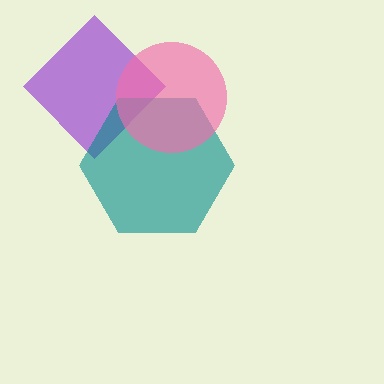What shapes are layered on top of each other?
The layered shapes are: a purple diamond, a teal hexagon, a pink circle.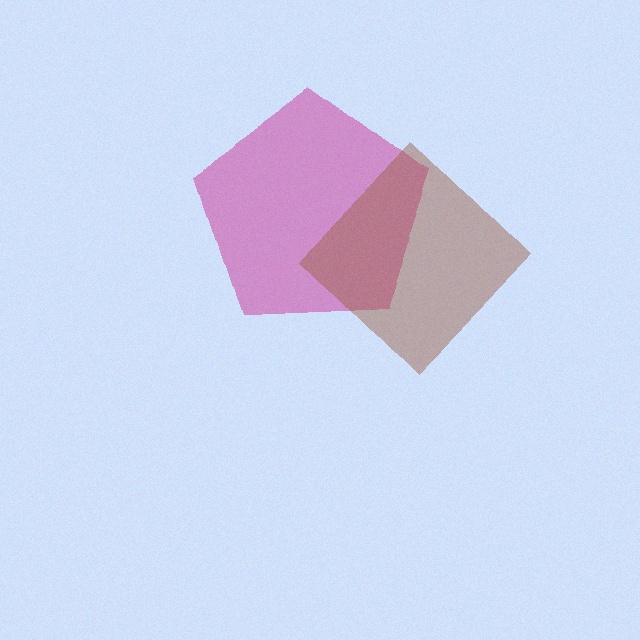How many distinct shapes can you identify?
There are 2 distinct shapes: a magenta pentagon, a brown diamond.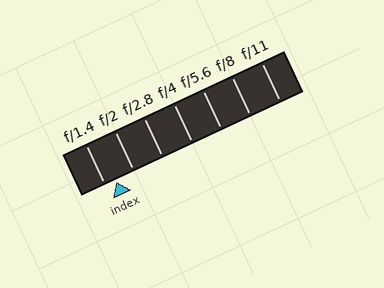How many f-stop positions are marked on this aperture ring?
There are 7 f-stop positions marked.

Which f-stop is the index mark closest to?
The index mark is closest to f/1.4.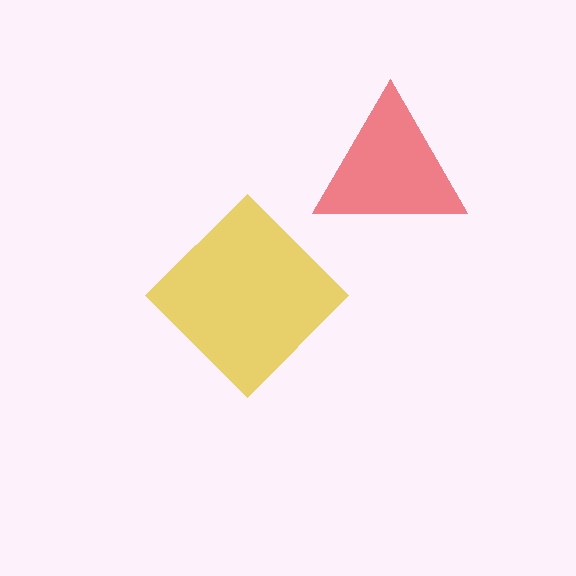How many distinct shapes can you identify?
There are 2 distinct shapes: a yellow diamond, a red triangle.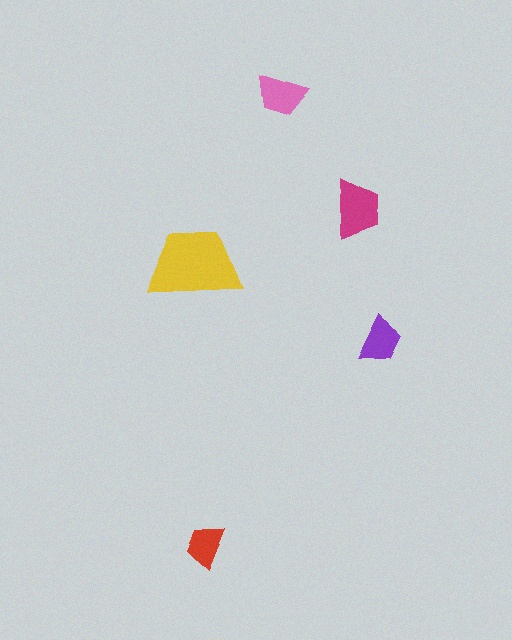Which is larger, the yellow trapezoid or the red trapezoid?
The yellow one.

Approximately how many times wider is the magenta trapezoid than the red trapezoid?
About 1.5 times wider.